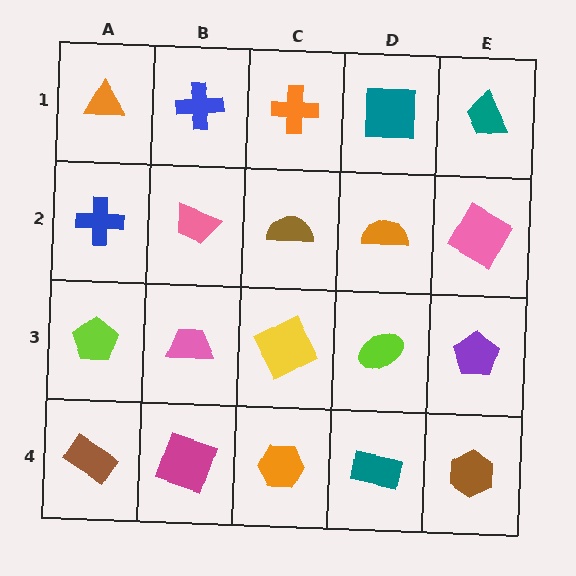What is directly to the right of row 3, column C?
A lime ellipse.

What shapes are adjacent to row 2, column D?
A teal square (row 1, column D), a lime ellipse (row 3, column D), a brown semicircle (row 2, column C), a pink diamond (row 2, column E).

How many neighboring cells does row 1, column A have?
2.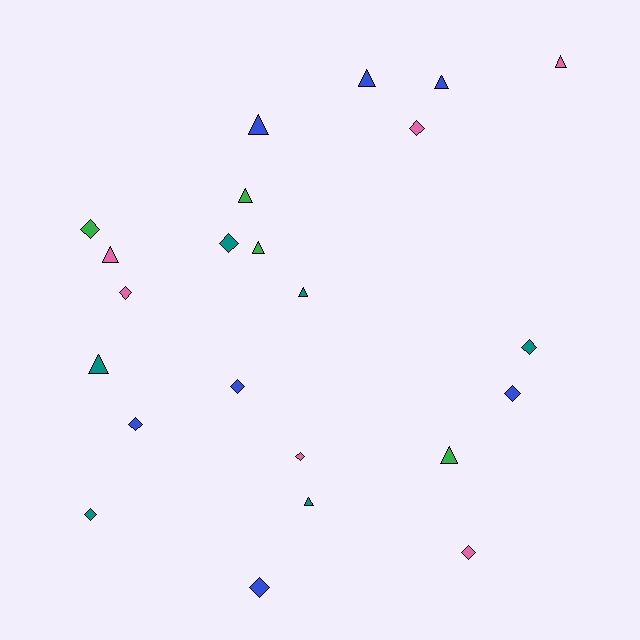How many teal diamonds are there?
There are 3 teal diamonds.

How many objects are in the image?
There are 23 objects.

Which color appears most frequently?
Blue, with 7 objects.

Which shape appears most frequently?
Diamond, with 12 objects.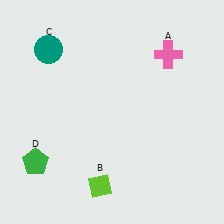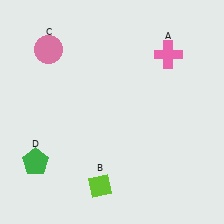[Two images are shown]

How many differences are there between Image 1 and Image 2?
There is 1 difference between the two images.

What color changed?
The circle (C) changed from teal in Image 1 to pink in Image 2.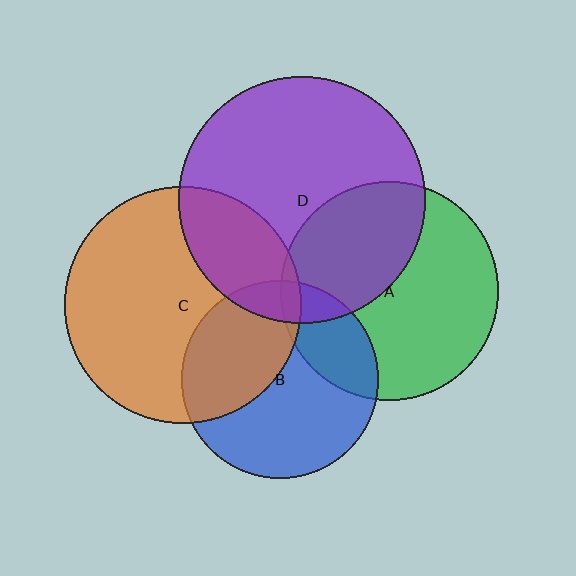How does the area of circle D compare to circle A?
Approximately 1.3 times.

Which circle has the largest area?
Circle D (purple).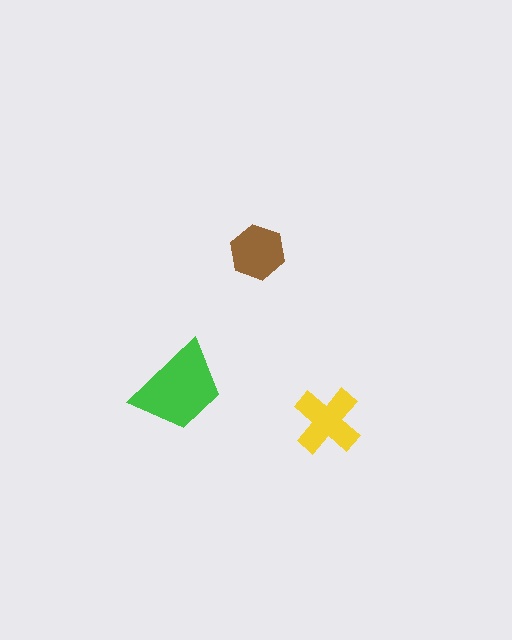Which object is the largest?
The green trapezoid.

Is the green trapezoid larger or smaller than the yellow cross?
Larger.